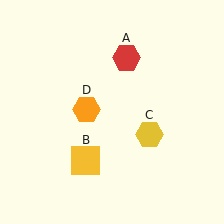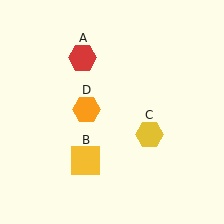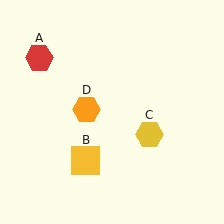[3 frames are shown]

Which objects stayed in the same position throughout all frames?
Yellow square (object B) and yellow hexagon (object C) and orange hexagon (object D) remained stationary.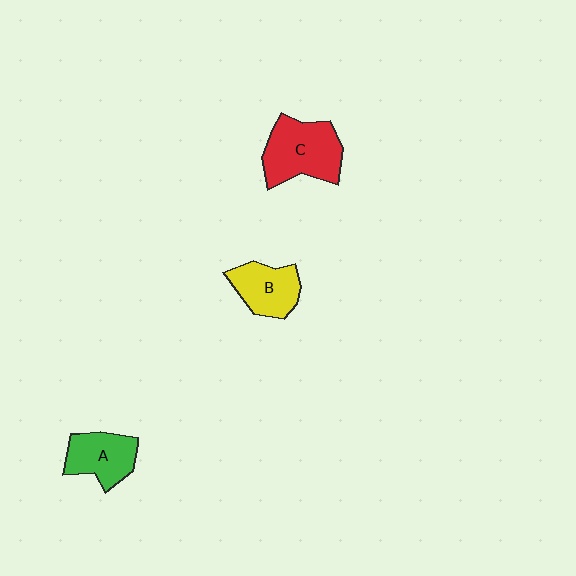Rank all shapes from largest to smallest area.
From largest to smallest: C (red), A (green), B (yellow).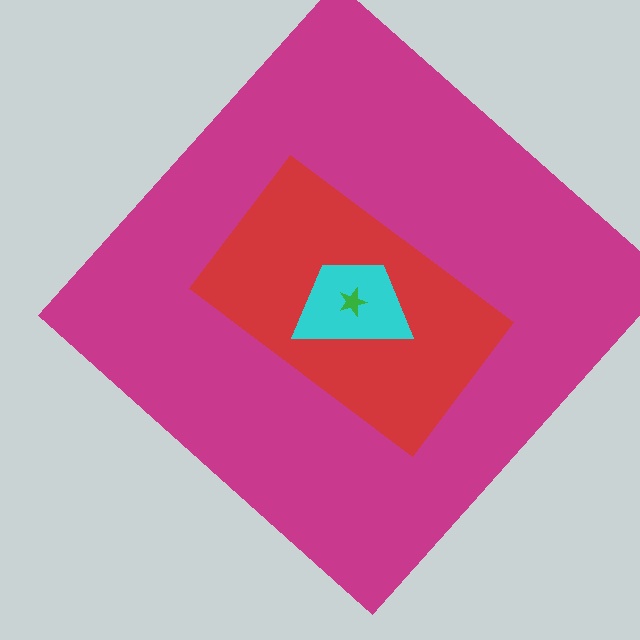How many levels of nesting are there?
4.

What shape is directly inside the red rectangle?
The cyan trapezoid.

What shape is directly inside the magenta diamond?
The red rectangle.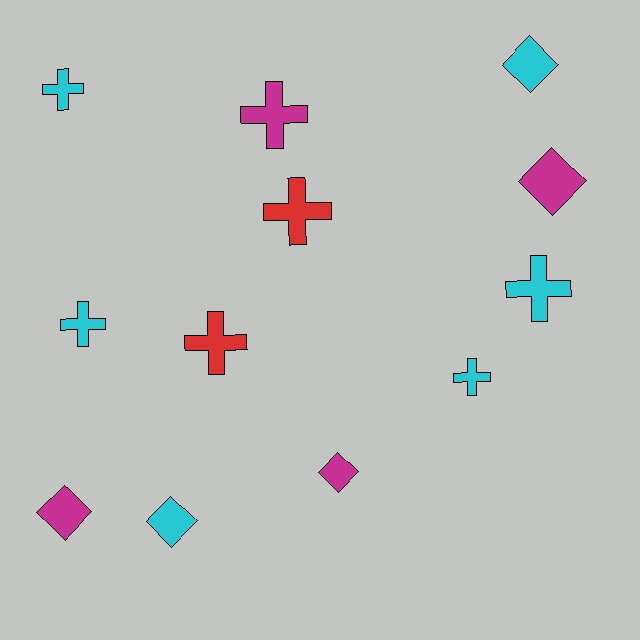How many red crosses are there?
There are 2 red crosses.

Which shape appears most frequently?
Cross, with 7 objects.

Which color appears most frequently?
Cyan, with 6 objects.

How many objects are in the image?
There are 12 objects.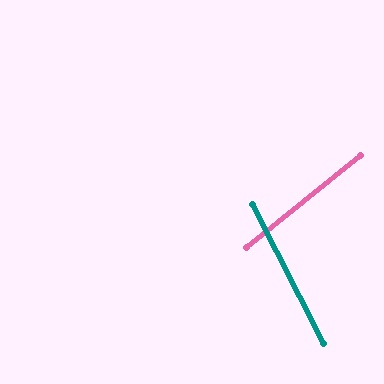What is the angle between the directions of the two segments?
Approximately 78 degrees.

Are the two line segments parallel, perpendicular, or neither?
Neither parallel nor perpendicular — they differ by about 78°.